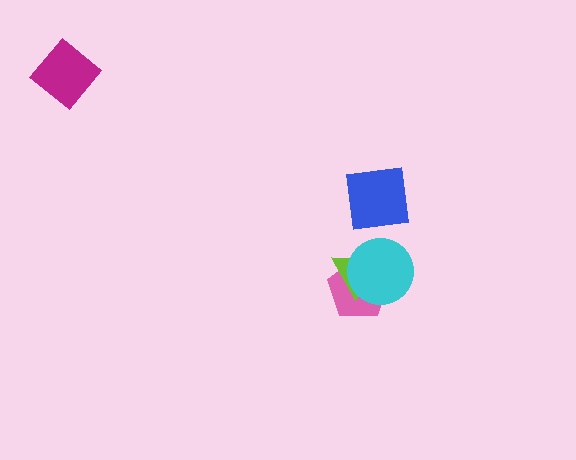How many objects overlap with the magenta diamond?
0 objects overlap with the magenta diamond.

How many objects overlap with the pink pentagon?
2 objects overlap with the pink pentagon.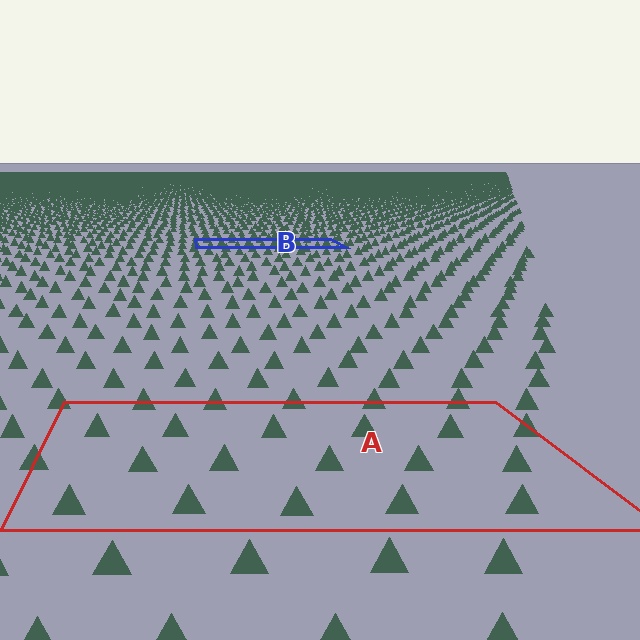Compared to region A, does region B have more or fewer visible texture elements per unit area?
Region B has more texture elements per unit area — they are packed more densely because it is farther away.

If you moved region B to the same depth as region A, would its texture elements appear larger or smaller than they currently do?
They would appear larger. At a closer depth, the same texture elements are projected at a bigger on-screen size.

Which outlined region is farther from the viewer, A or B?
Region B is farther from the viewer — the texture elements inside it appear smaller and more densely packed.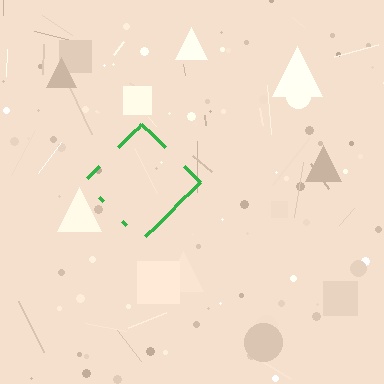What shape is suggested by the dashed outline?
The dashed outline suggests a diamond.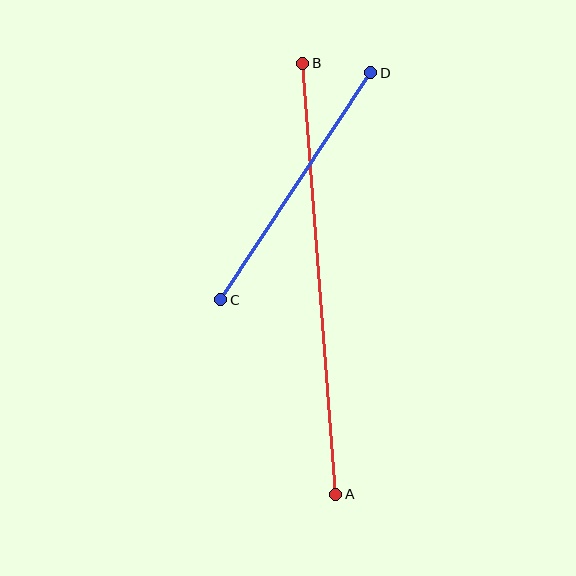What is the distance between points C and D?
The distance is approximately 272 pixels.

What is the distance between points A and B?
The distance is approximately 432 pixels.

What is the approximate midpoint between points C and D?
The midpoint is at approximately (296, 186) pixels.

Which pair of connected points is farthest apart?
Points A and B are farthest apart.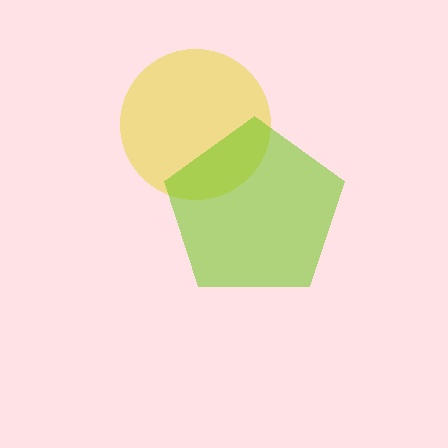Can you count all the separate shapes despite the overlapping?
Yes, there are 2 separate shapes.